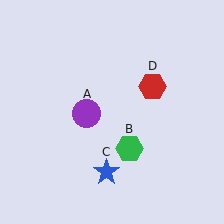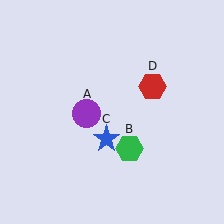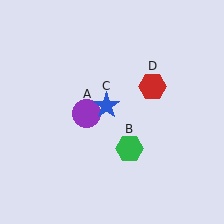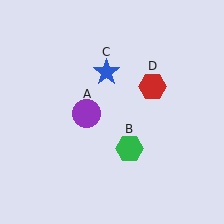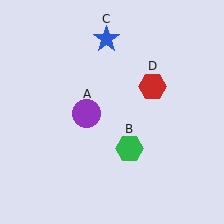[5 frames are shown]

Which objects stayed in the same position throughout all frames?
Purple circle (object A) and green hexagon (object B) and red hexagon (object D) remained stationary.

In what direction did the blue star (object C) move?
The blue star (object C) moved up.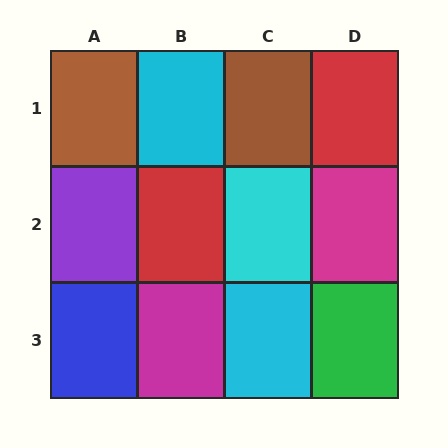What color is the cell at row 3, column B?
Magenta.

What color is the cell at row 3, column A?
Blue.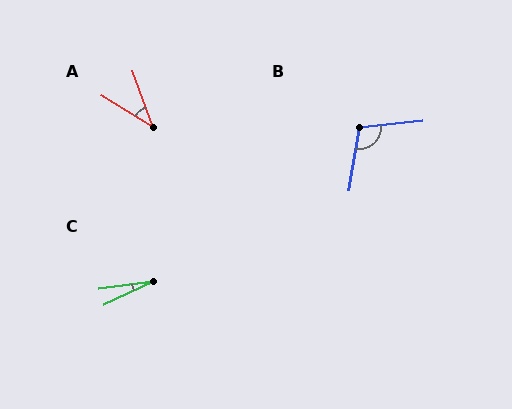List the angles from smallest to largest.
C (18°), A (39°), B (106°).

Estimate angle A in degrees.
Approximately 39 degrees.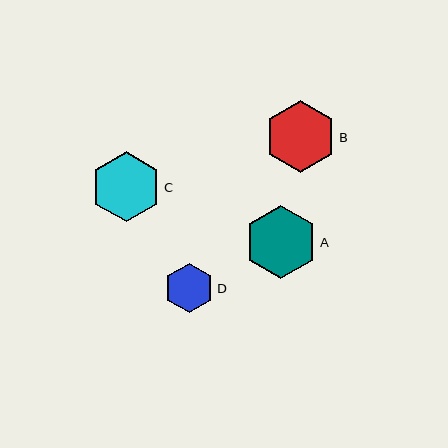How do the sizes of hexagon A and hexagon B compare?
Hexagon A and hexagon B are approximately the same size.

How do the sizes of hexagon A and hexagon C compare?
Hexagon A and hexagon C are approximately the same size.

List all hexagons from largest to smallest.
From largest to smallest: A, B, C, D.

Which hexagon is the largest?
Hexagon A is the largest with a size of approximately 73 pixels.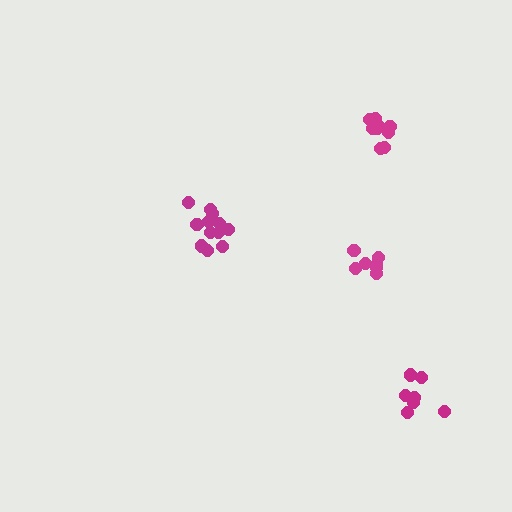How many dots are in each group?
Group 1: 12 dots, Group 2: 7 dots, Group 3: 10 dots, Group 4: 7 dots (36 total).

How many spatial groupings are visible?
There are 4 spatial groupings.